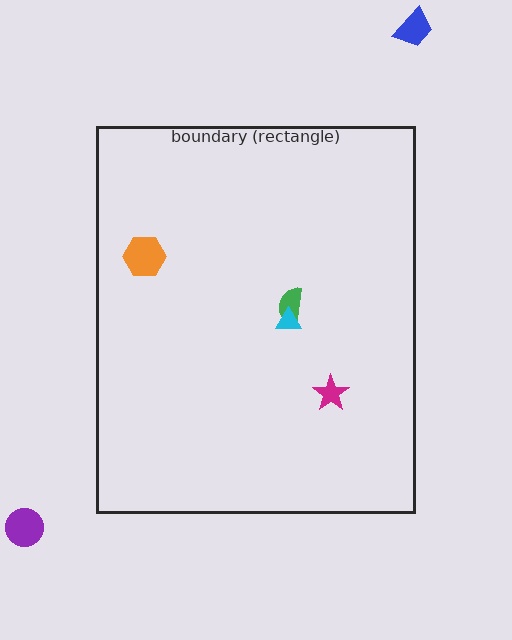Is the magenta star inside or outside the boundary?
Inside.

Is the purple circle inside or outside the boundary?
Outside.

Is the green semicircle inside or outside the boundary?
Inside.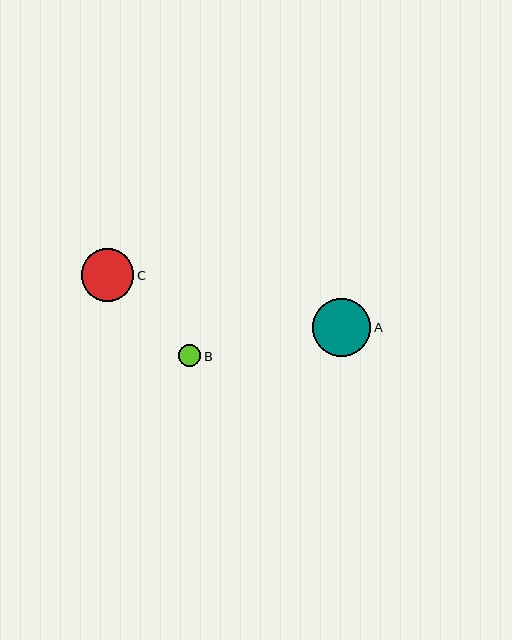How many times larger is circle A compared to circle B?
Circle A is approximately 2.6 times the size of circle B.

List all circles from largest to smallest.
From largest to smallest: A, C, B.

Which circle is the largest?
Circle A is the largest with a size of approximately 58 pixels.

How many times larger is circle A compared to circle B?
Circle A is approximately 2.6 times the size of circle B.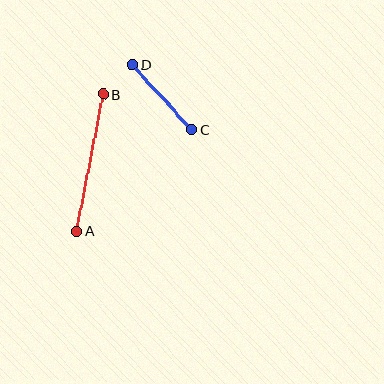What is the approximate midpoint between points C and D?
The midpoint is at approximately (162, 97) pixels.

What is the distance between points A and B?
The distance is approximately 139 pixels.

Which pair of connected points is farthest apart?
Points A and B are farthest apart.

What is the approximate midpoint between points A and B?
The midpoint is at approximately (90, 163) pixels.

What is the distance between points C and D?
The distance is approximately 88 pixels.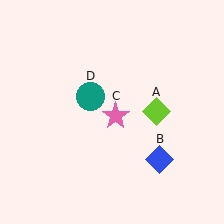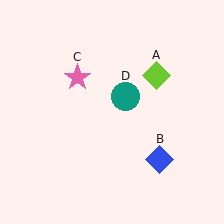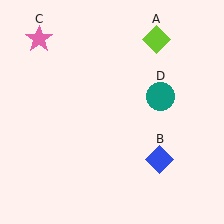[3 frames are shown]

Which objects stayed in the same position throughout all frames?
Blue diamond (object B) remained stationary.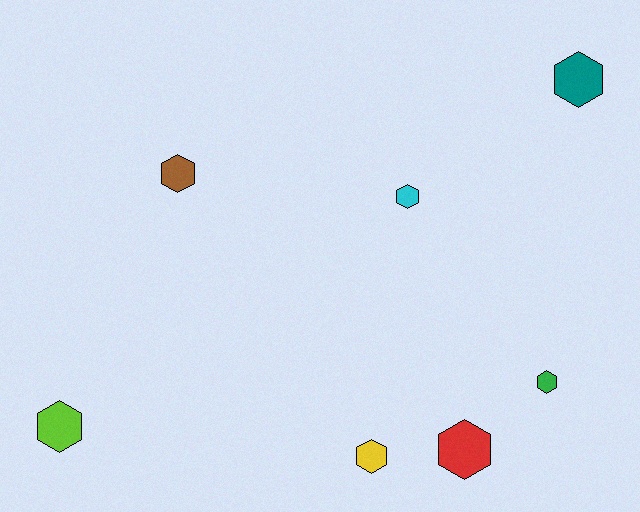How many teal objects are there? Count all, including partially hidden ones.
There is 1 teal object.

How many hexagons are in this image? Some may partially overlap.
There are 7 hexagons.